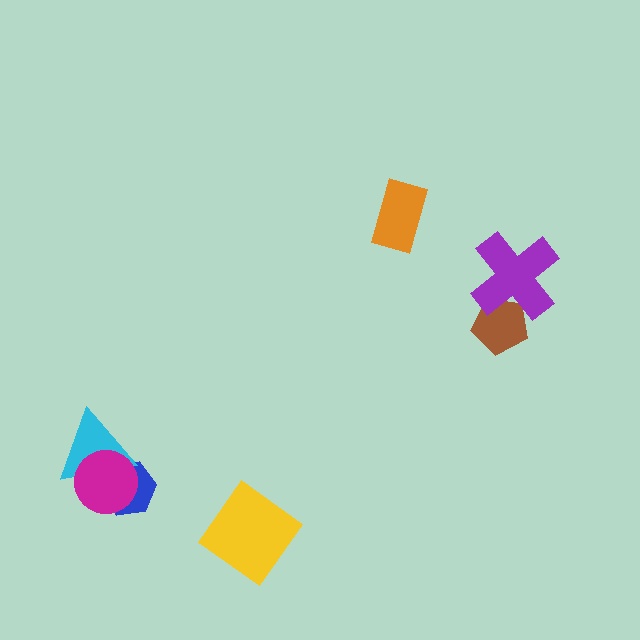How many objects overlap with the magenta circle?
2 objects overlap with the magenta circle.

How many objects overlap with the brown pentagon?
1 object overlaps with the brown pentagon.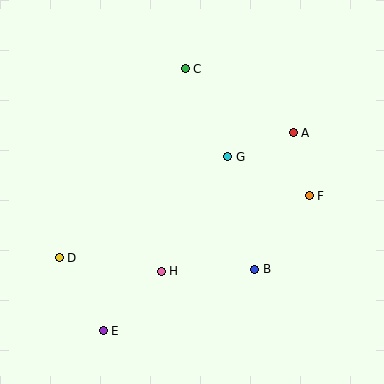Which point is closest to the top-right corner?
Point A is closest to the top-right corner.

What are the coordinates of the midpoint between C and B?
The midpoint between C and B is at (220, 169).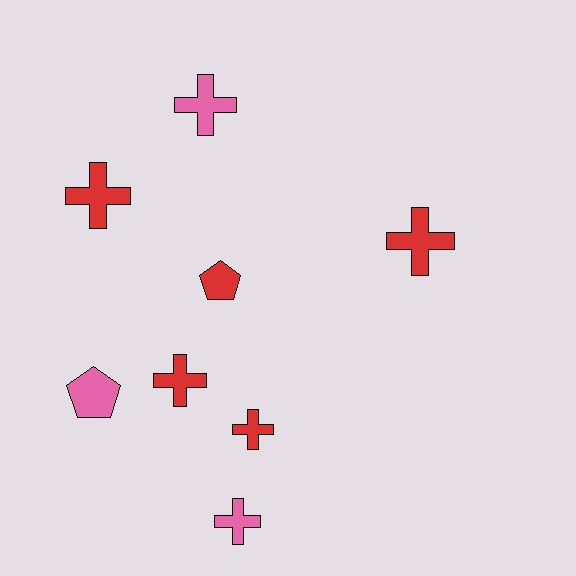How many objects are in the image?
There are 8 objects.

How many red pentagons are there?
There is 1 red pentagon.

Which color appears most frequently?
Red, with 5 objects.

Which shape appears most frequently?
Cross, with 6 objects.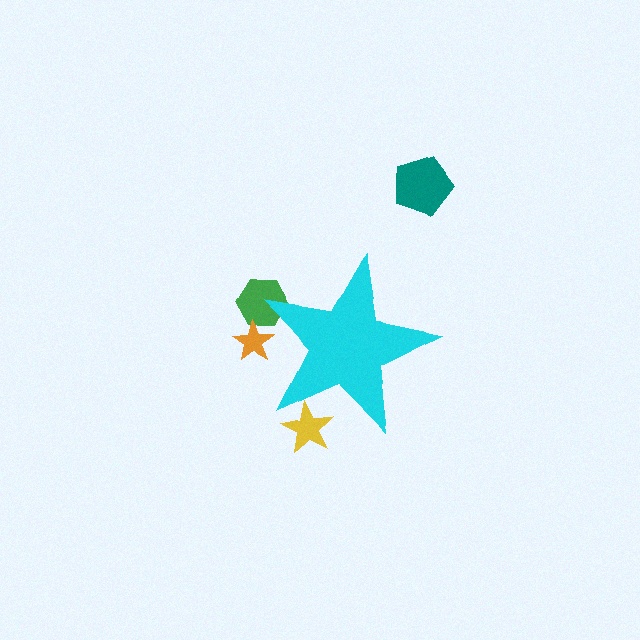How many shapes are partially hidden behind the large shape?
3 shapes are partially hidden.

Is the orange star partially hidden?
Yes, the orange star is partially hidden behind the cyan star.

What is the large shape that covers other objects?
A cyan star.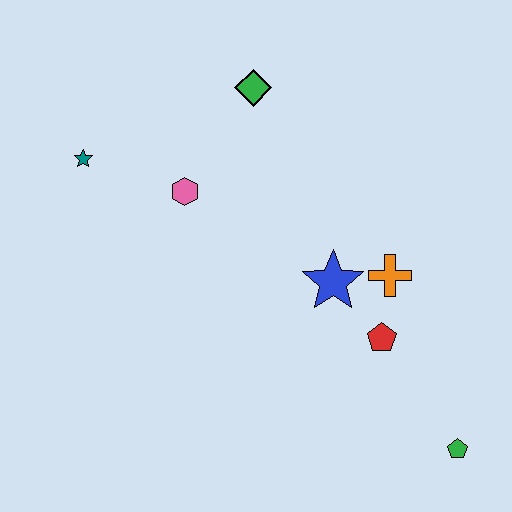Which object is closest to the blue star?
The orange cross is closest to the blue star.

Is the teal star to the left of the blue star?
Yes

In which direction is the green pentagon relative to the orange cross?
The green pentagon is below the orange cross.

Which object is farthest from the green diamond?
The green pentagon is farthest from the green diamond.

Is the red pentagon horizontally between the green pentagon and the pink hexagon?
Yes